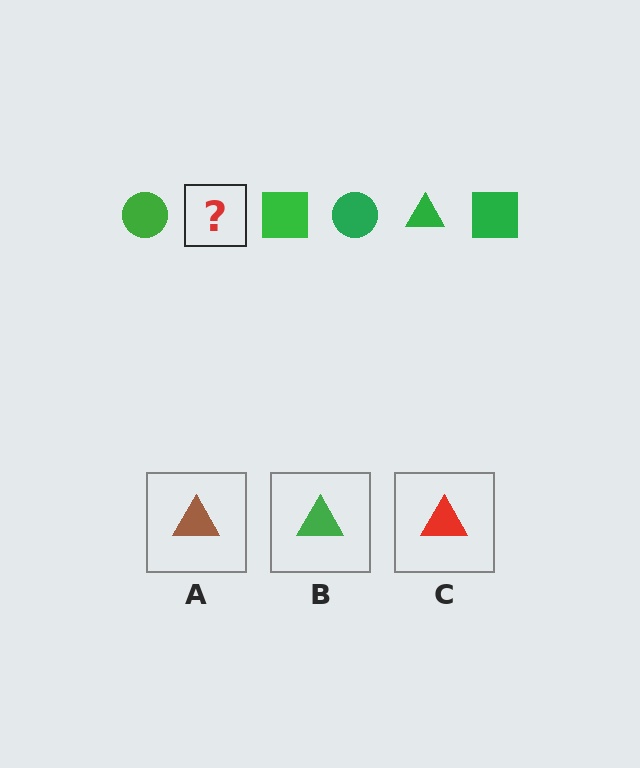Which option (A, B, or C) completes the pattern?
B.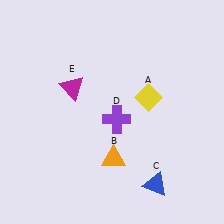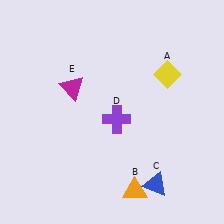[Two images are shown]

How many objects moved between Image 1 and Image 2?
2 objects moved between the two images.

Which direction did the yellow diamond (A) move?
The yellow diamond (A) moved up.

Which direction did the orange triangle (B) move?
The orange triangle (B) moved down.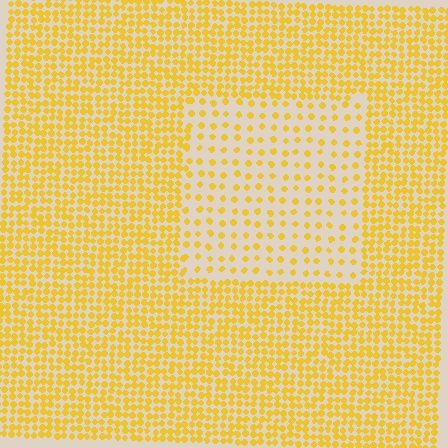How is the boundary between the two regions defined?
The boundary is defined by a change in element density (approximately 2.5x ratio). All elements are the same color, size, and shape.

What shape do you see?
I see a rectangle.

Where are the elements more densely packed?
The elements are more densely packed outside the rectangle boundary.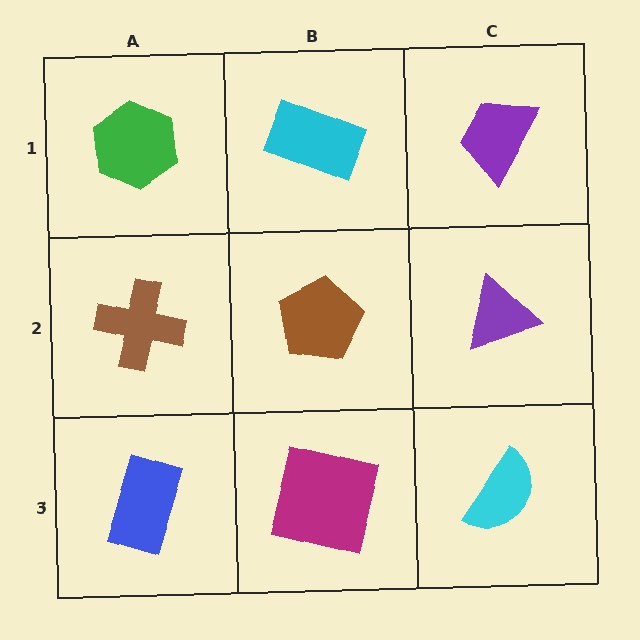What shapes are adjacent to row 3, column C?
A purple triangle (row 2, column C), a magenta square (row 3, column B).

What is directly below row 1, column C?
A purple triangle.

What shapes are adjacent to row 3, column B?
A brown pentagon (row 2, column B), a blue rectangle (row 3, column A), a cyan semicircle (row 3, column C).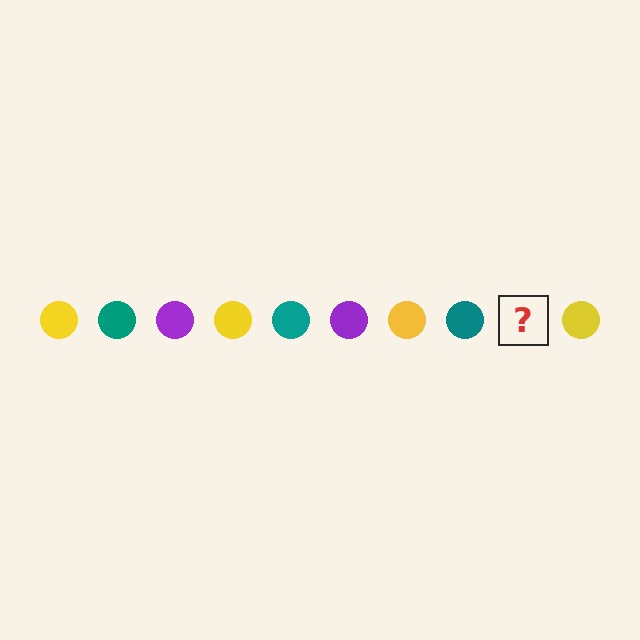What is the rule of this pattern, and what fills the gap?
The rule is that the pattern cycles through yellow, teal, purple circles. The gap should be filled with a purple circle.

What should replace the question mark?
The question mark should be replaced with a purple circle.